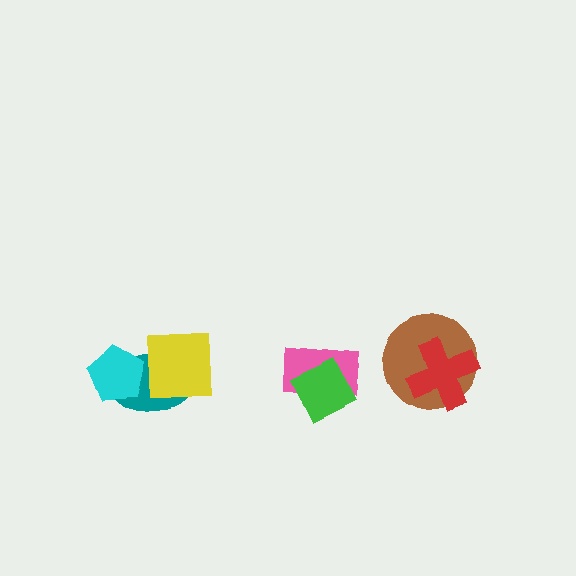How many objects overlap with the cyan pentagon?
1 object overlaps with the cyan pentagon.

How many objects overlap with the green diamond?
1 object overlaps with the green diamond.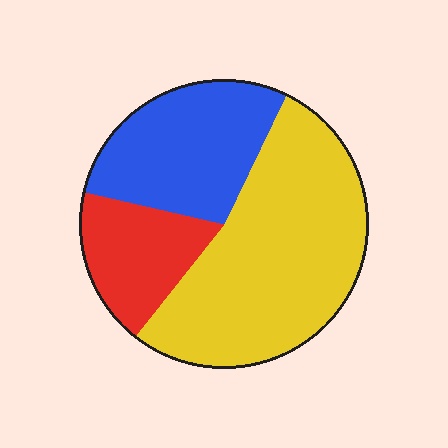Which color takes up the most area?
Yellow, at roughly 55%.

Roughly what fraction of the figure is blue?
Blue covers about 30% of the figure.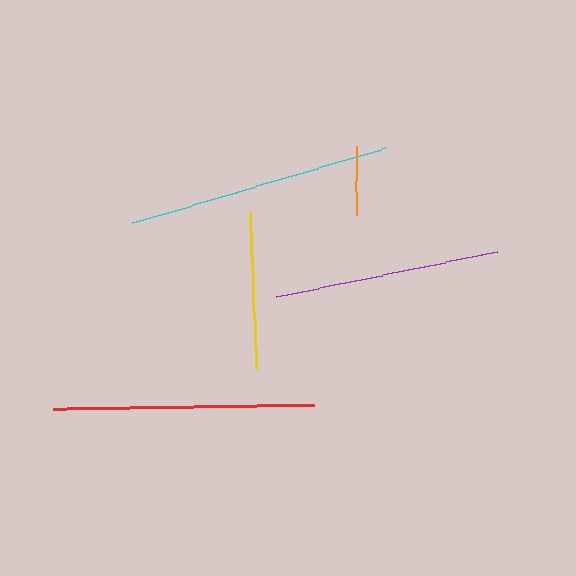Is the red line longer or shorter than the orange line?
The red line is longer than the orange line.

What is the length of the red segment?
The red segment is approximately 262 pixels long.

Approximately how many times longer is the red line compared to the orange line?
The red line is approximately 3.8 times the length of the orange line.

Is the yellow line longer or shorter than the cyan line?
The cyan line is longer than the yellow line.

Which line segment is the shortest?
The orange line is the shortest at approximately 69 pixels.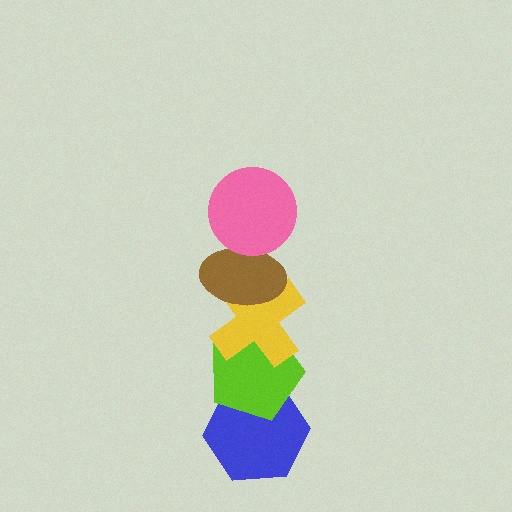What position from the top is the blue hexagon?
The blue hexagon is 5th from the top.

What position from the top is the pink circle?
The pink circle is 1st from the top.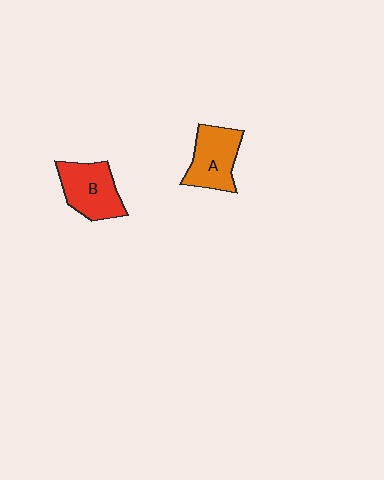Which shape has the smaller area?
Shape A (orange).